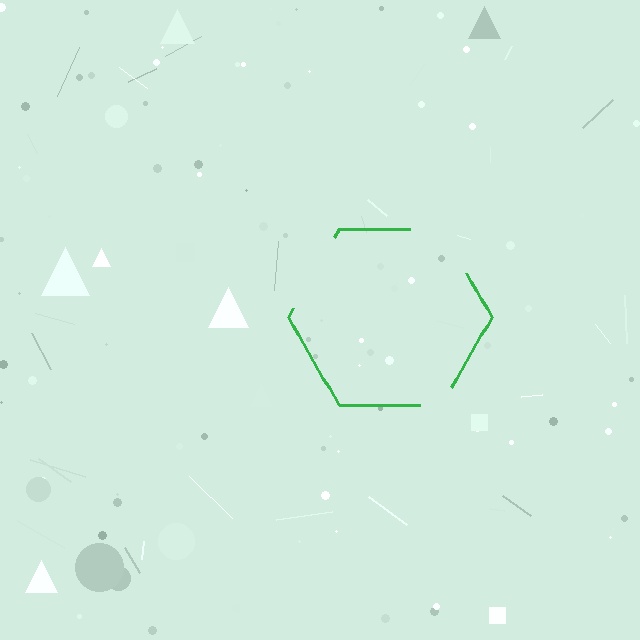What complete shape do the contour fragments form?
The contour fragments form a hexagon.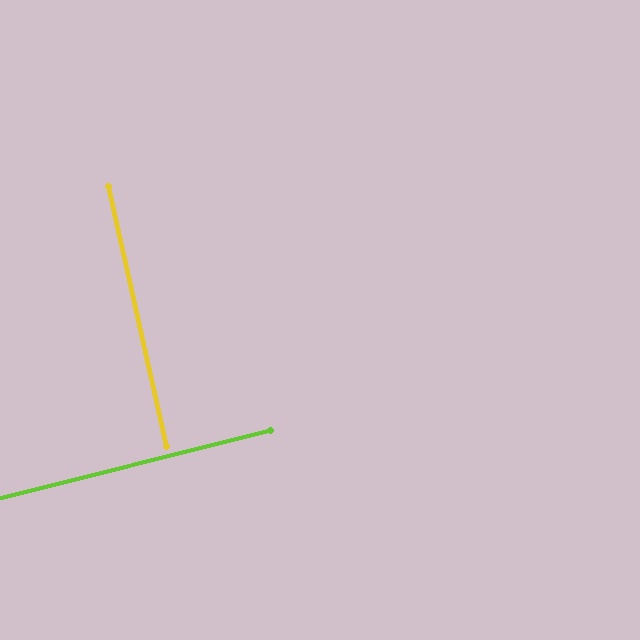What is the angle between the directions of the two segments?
Approximately 88 degrees.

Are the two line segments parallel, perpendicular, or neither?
Perpendicular — they meet at approximately 88°.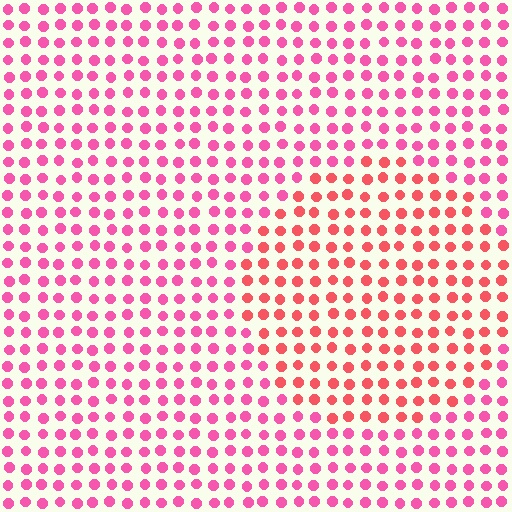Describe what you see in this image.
The image is filled with small pink elements in a uniform arrangement. A circle-shaped region is visible where the elements are tinted to a slightly different hue, forming a subtle color boundary.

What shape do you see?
I see a circle.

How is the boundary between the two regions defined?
The boundary is defined purely by a slight shift in hue (about 29 degrees). Spacing, size, and orientation are identical on both sides.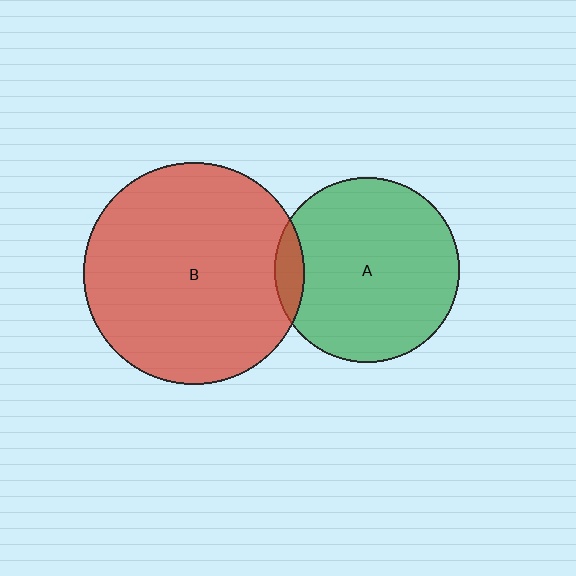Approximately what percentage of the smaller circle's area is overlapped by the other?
Approximately 10%.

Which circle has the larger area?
Circle B (red).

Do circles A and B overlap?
Yes.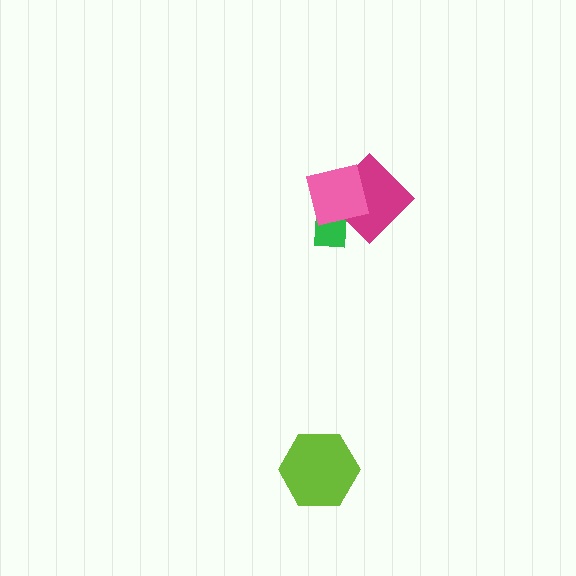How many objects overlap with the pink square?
2 objects overlap with the pink square.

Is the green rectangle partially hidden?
Yes, it is partially covered by another shape.